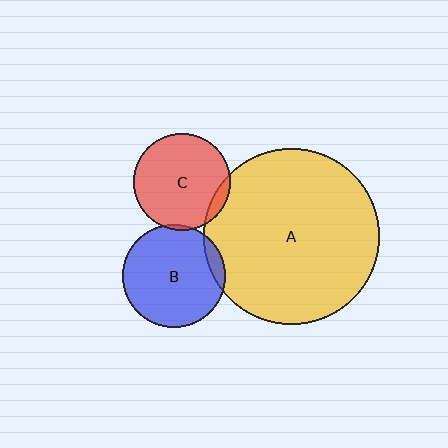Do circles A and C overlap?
Yes.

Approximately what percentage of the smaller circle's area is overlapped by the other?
Approximately 5%.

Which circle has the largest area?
Circle A (yellow).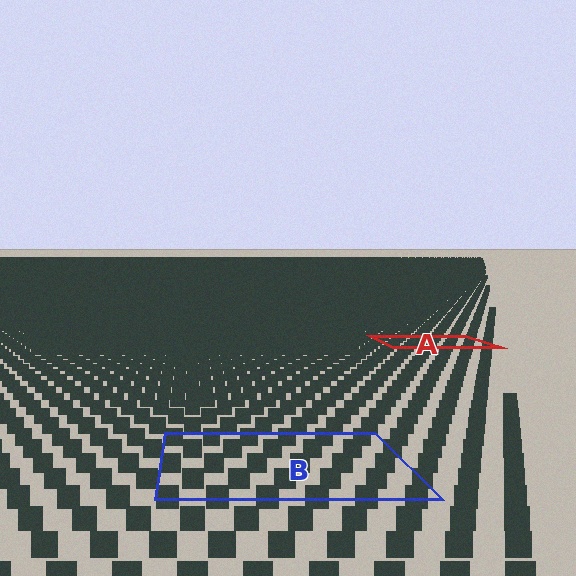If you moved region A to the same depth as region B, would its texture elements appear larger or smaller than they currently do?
They would appear larger. At a closer depth, the same texture elements are projected at a bigger on-screen size.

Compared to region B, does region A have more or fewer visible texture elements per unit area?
Region A has more texture elements per unit area — they are packed more densely because it is farther away.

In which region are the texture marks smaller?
The texture marks are smaller in region A, because it is farther away.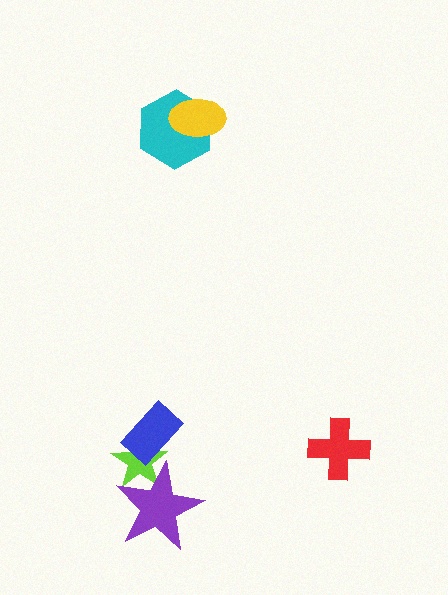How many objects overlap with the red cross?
0 objects overlap with the red cross.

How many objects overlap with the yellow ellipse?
1 object overlaps with the yellow ellipse.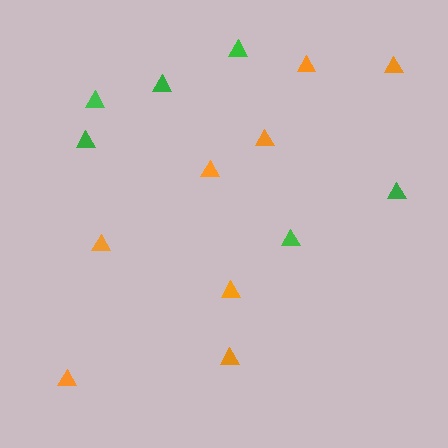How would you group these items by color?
There are 2 groups: one group of green triangles (6) and one group of orange triangles (8).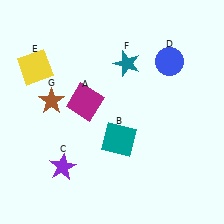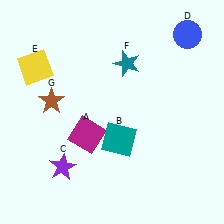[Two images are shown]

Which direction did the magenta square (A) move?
The magenta square (A) moved down.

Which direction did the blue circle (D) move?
The blue circle (D) moved up.